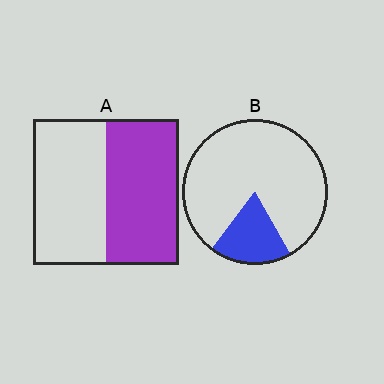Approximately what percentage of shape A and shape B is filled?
A is approximately 50% and B is approximately 20%.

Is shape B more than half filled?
No.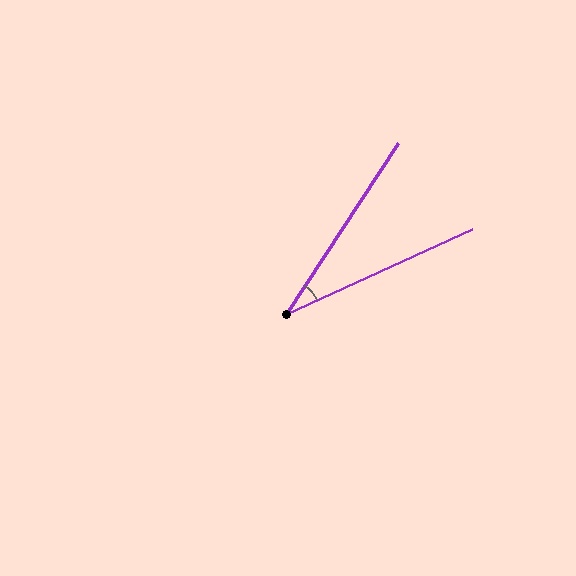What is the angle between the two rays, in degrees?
Approximately 32 degrees.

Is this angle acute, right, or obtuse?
It is acute.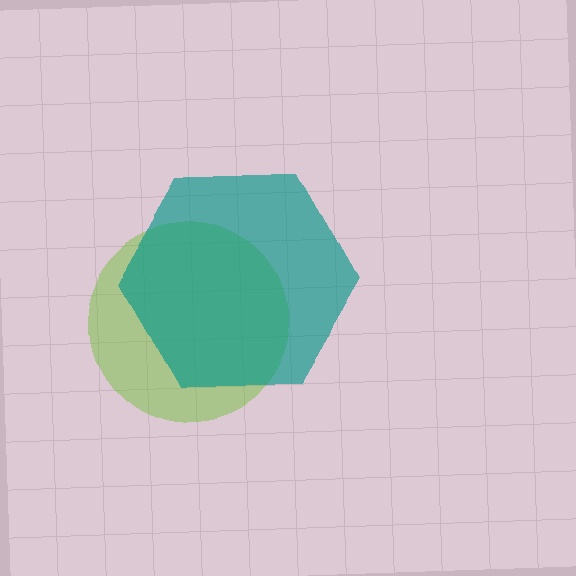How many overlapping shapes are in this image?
There are 2 overlapping shapes in the image.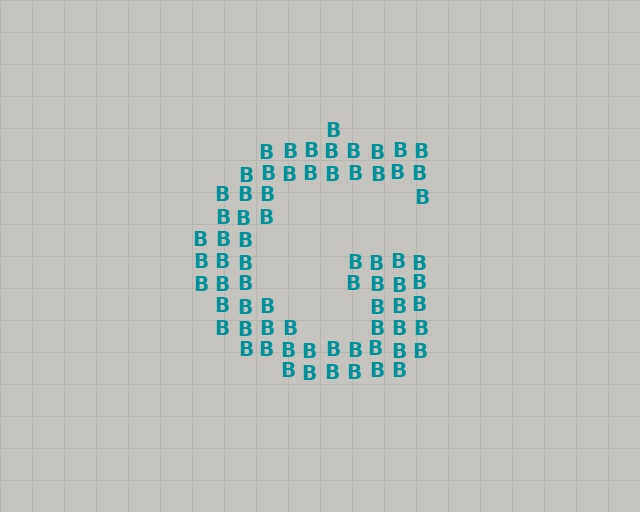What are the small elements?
The small elements are letter B's.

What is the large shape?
The large shape is the letter G.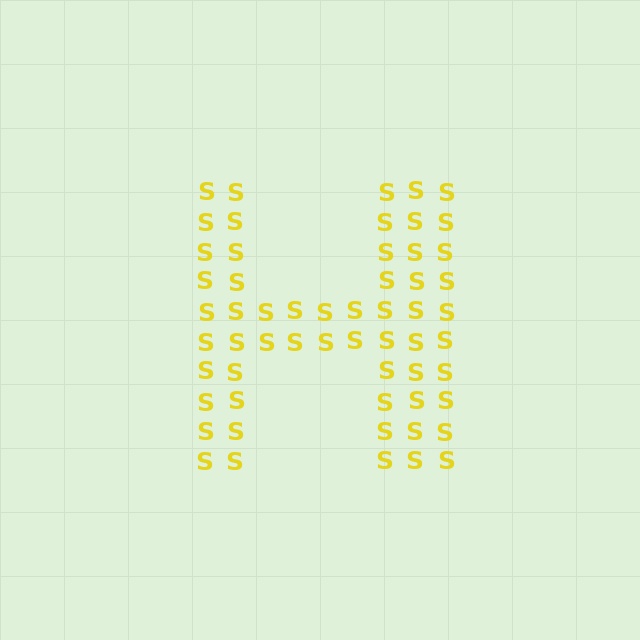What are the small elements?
The small elements are letter S's.